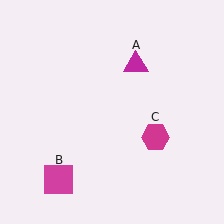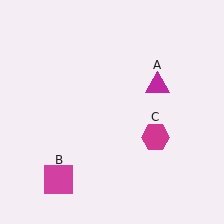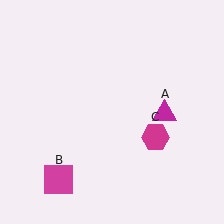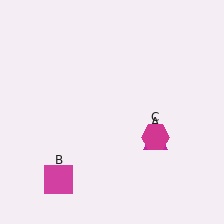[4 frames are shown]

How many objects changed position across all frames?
1 object changed position: magenta triangle (object A).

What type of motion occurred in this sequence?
The magenta triangle (object A) rotated clockwise around the center of the scene.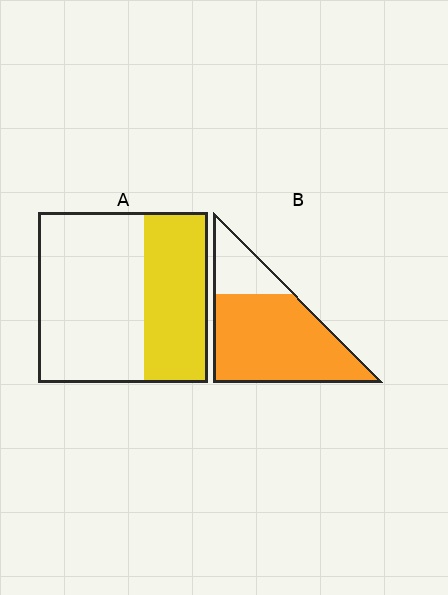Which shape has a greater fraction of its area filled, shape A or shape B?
Shape B.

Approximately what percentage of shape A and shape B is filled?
A is approximately 40% and B is approximately 75%.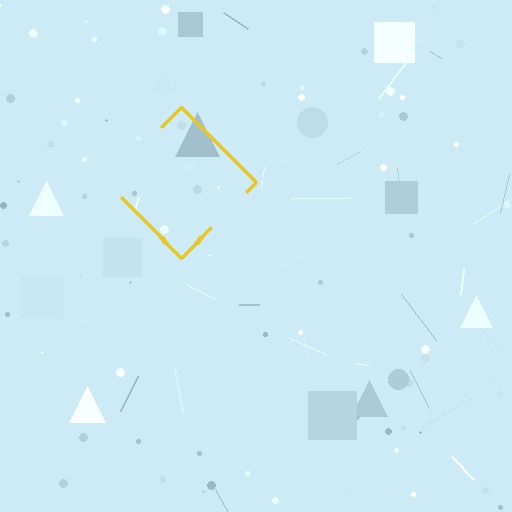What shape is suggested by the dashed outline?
The dashed outline suggests a diamond.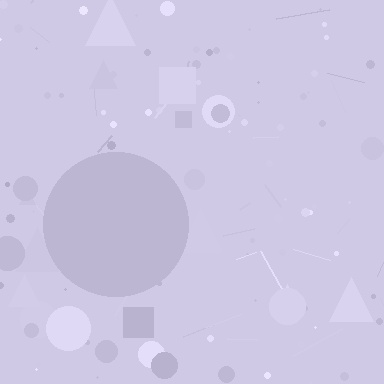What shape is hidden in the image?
A circle is hidden in the image.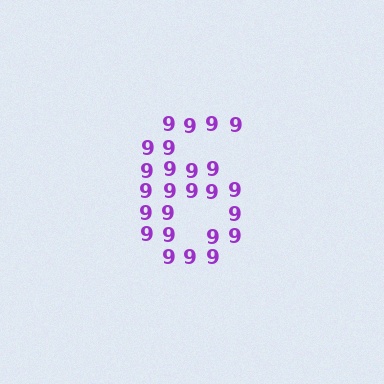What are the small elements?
The small elements are digit 9's.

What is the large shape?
The large shape is the digit 6.